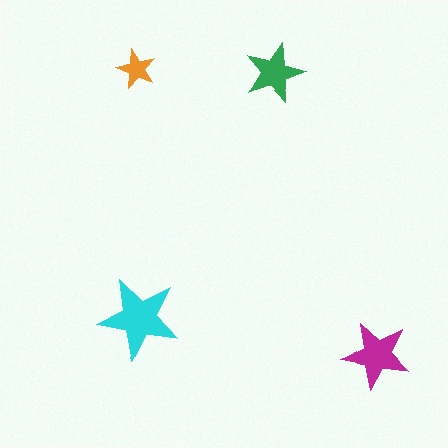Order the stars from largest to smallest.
the cyan one, the magenta one, the green one, the orange one.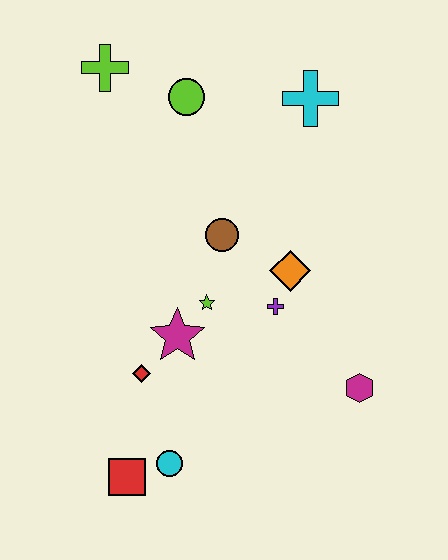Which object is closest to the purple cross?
The orange diamond is closest to the purple cross.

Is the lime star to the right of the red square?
Yes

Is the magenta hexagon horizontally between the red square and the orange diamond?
No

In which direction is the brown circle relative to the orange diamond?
The brown circle is to the left of the orange diamond.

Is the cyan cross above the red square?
Yes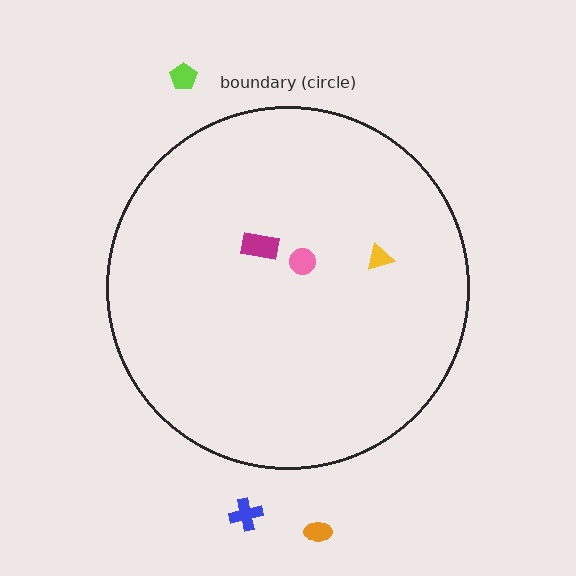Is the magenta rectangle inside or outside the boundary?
Inside.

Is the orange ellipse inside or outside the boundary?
Outside.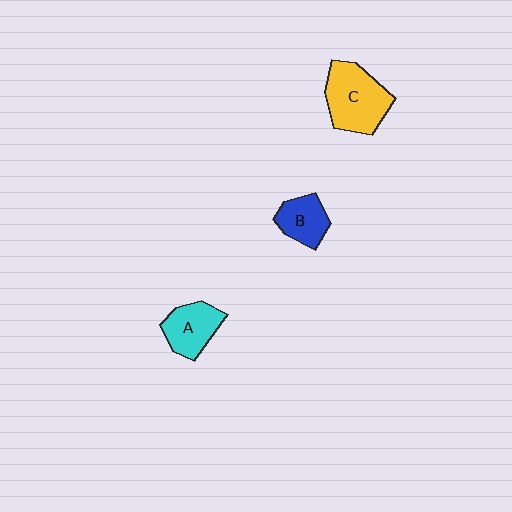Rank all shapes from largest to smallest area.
From largest to smallest: C (yellow), A (cyan), B (blue).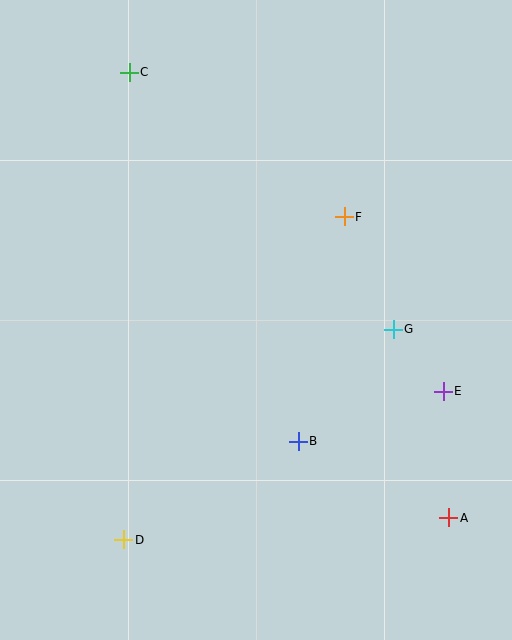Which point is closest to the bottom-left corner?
Point D is closest to the bottom-left corner.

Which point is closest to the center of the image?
Point B at (298, 441) is closest to the center.